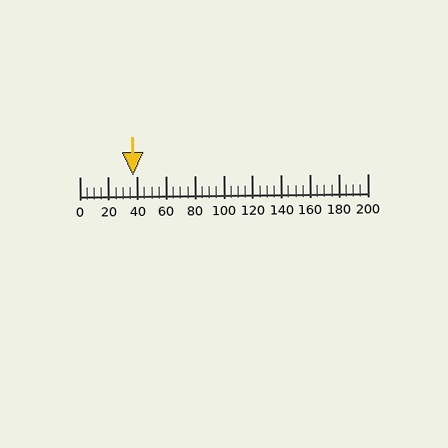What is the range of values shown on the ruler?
The ruler shows values from 0 to 200.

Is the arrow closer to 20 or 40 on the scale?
The arrow is closer to 40.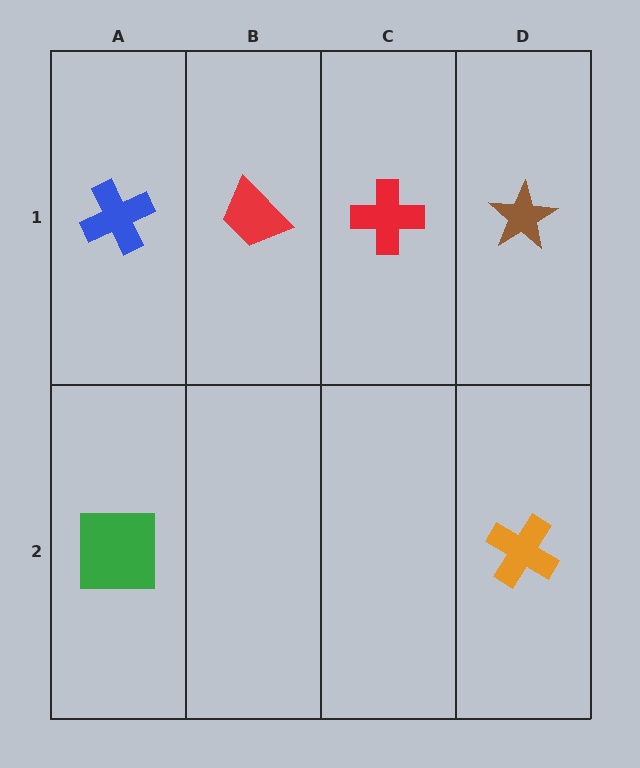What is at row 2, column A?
A green square.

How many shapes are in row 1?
4 shapes.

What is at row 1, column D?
A brown star.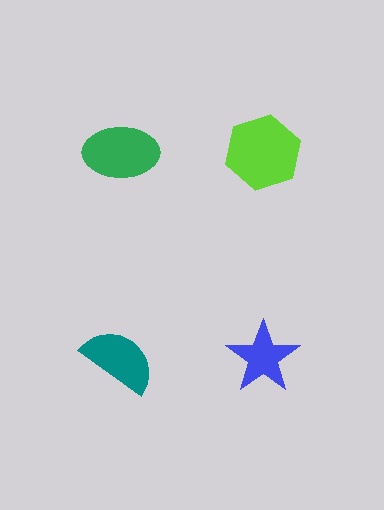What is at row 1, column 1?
A green ellipse.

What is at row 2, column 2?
A blue star.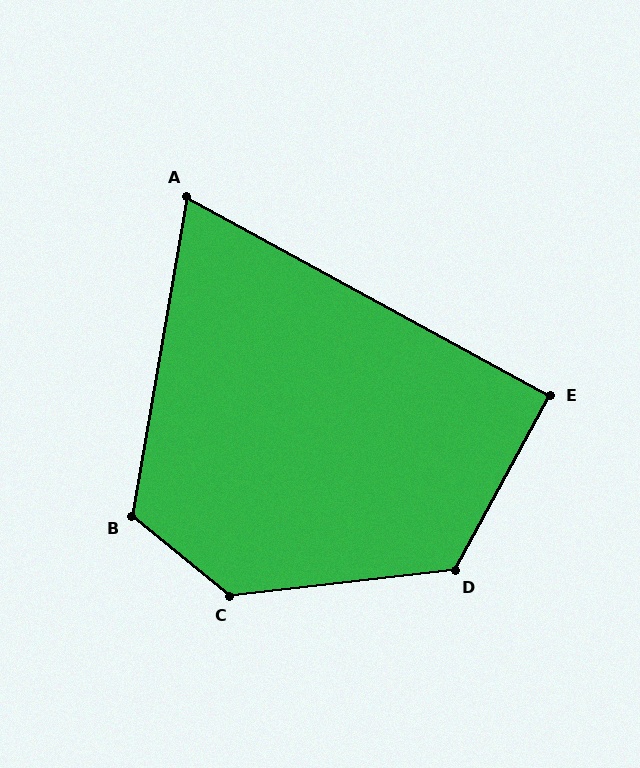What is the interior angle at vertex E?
Approximately 90 degrees (approximately right).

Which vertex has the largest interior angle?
C, at approximately 134 degrees.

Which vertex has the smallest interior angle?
A, at approximately 71 degrees.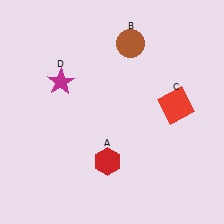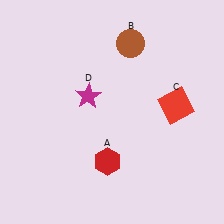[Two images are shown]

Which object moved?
The magenta star (D) moved right.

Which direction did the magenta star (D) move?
The magenta star (D) moved right.